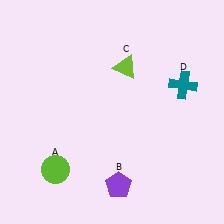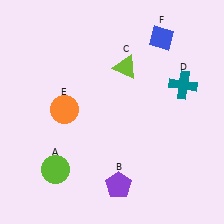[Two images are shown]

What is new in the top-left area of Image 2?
An orange circle (E) was added in the top-left area of Image 2.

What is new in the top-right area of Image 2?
A blue diamond (F) was added in the top-right area of Image 2.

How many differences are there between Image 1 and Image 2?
There are 2 differences between the two images.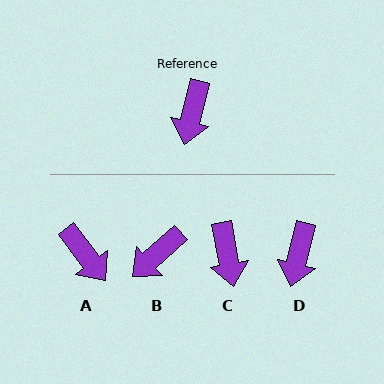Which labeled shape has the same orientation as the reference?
D.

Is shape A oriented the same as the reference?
No, it is off by about 51 degrees.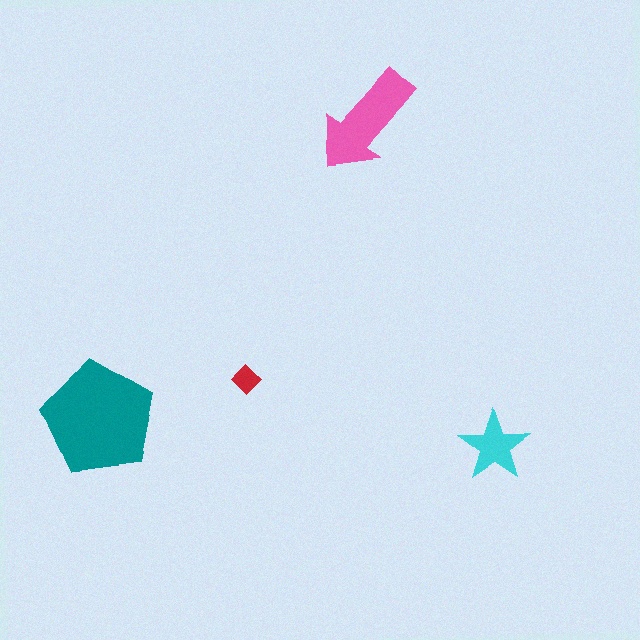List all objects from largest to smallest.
The teal pentagon, the pink arrow, the cyan star, the red diamond.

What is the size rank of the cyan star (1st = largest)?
3rd.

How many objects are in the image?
There are 4 objects in the image.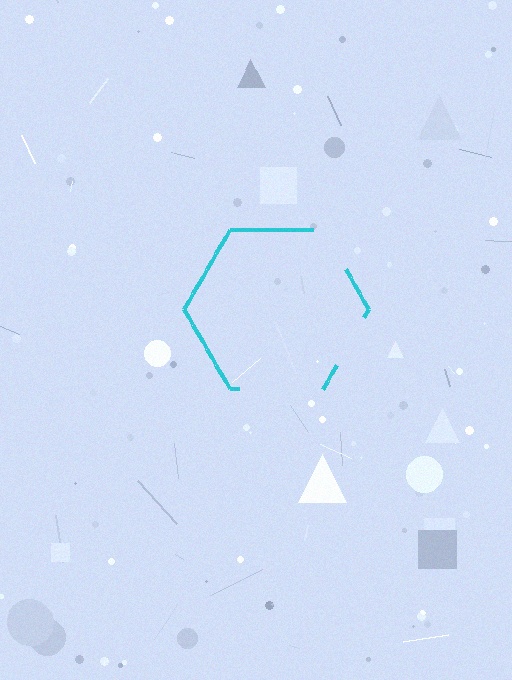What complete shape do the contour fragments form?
The contour fragments form a hexagon.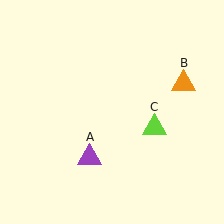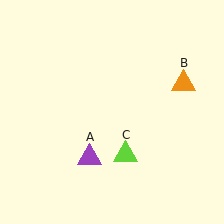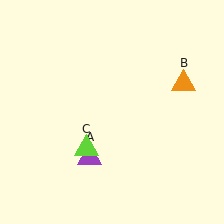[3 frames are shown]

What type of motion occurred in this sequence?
The lime triangle (object C) rotated clockwise around the center of the scene.